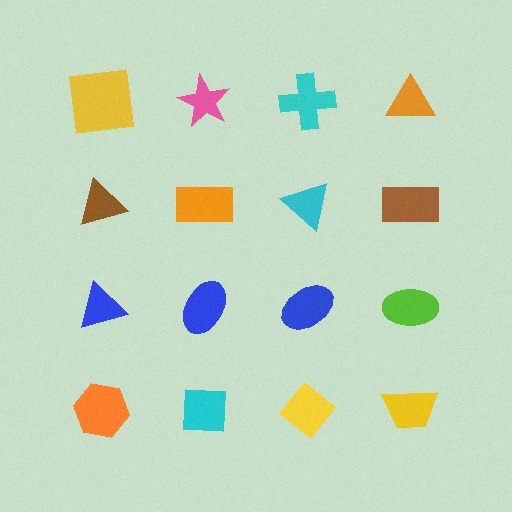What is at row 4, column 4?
A yellow trapezoid.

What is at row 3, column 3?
A blue ellipse.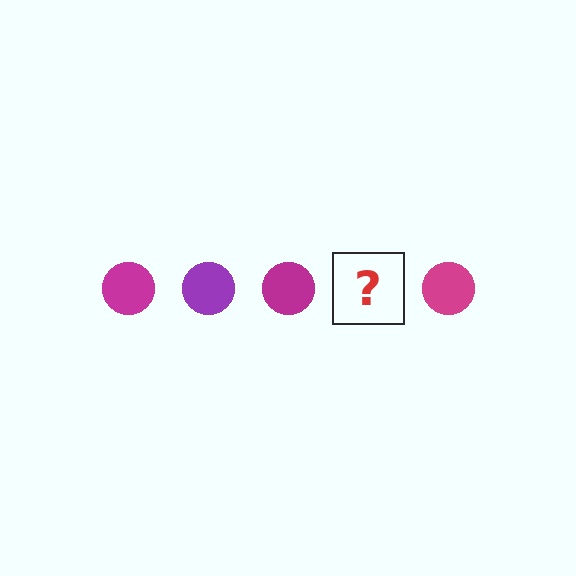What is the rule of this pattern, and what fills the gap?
The rule is that the pattern cycles through magenta, purple circles. The gap should be filled with a purple circle.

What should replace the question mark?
The question mark should be replaced with a purple circle.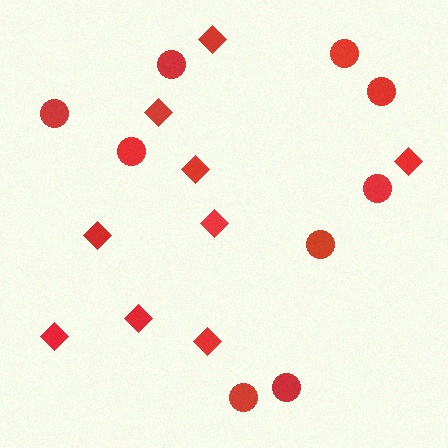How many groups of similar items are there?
There are 2 groups: one group of circles (9) and one group of diamonds (9).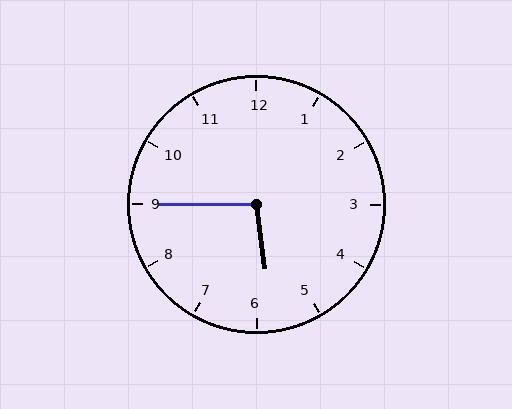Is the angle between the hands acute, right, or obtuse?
It is obtuse.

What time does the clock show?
5:45.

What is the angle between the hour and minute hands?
Approximately 98 degrees.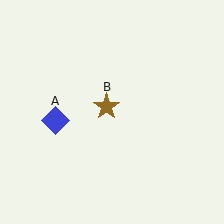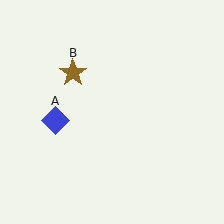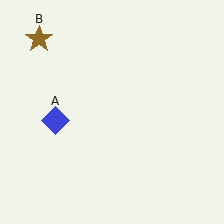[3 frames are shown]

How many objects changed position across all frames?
1 object changed position: brown star (object B).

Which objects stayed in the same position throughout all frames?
Blue diamond (object A) remained stationary.